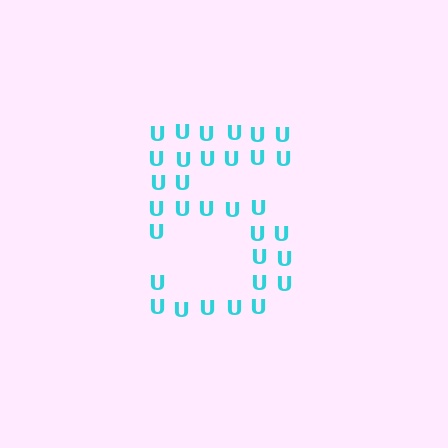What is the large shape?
The large shape is the digit 5.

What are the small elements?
The small elements are letter U's.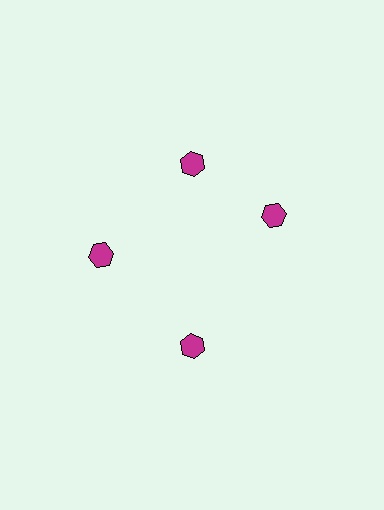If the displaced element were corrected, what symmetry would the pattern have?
It would have 4-fold rotational symmetry — the pattern would map onto itself every 90 degrees.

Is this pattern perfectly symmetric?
No. The 4 magenta hexagons are arranged in a ring, but one element near the 3 o'clock position is rotated out of alignment along the ring, breaking the 4-fold rotational symmetry.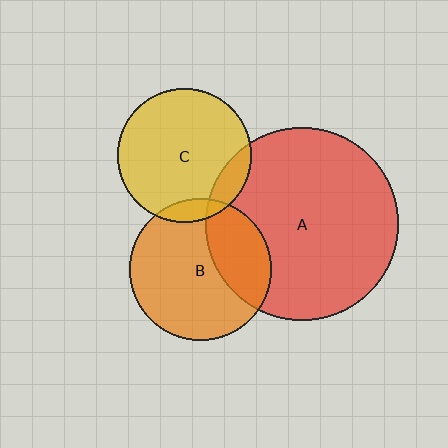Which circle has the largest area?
Circle A (red).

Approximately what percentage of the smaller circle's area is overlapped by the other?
Approximately 10%.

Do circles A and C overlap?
Yes.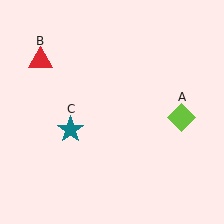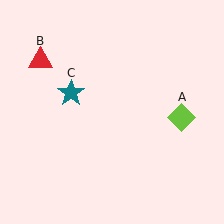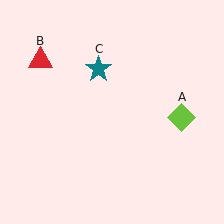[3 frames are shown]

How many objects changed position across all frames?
1 object changed position: teal star (object C).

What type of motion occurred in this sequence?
The teal star (object C) rotated clockwise around the center of the scene.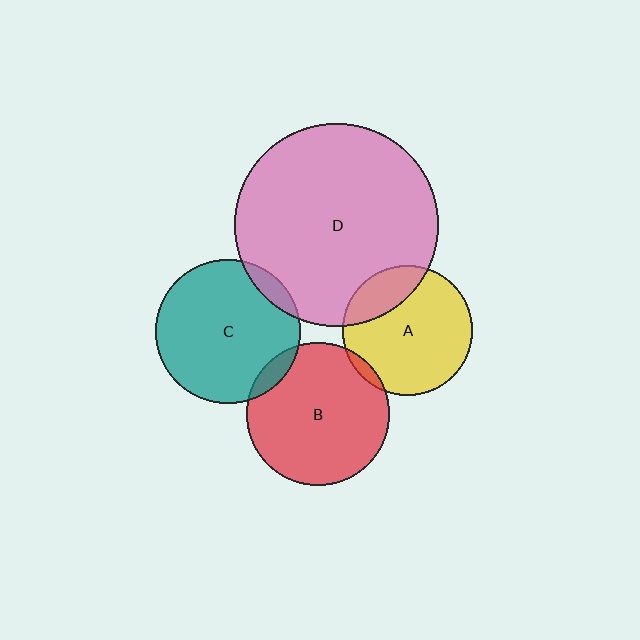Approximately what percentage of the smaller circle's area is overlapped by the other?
Approximately 20%.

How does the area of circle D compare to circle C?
Approximately 2.0 times.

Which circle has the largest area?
Circle D (pink).